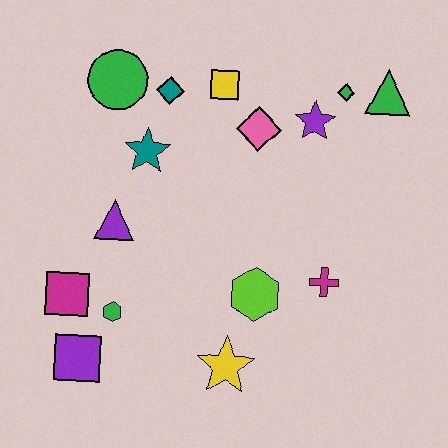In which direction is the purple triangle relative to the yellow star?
The purple triangle is above the yellow star.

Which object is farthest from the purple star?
The purple square is farthest from the purple star.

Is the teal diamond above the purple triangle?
Yes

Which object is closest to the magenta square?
The green hexagon is closest to the magenta square.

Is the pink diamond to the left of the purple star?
Yes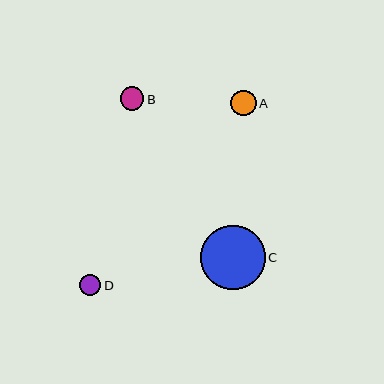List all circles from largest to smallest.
From largest to smallest: C, A, B, D.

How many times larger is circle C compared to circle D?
Circle C is approximately 3.1 times the size of circle D.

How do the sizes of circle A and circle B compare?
Circle A and circle B are approximately the same size.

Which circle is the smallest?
Circle D is the smallest with a size of approximately 21 pixels.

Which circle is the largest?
Circle C is the largest with a size of approximately 64 pixels.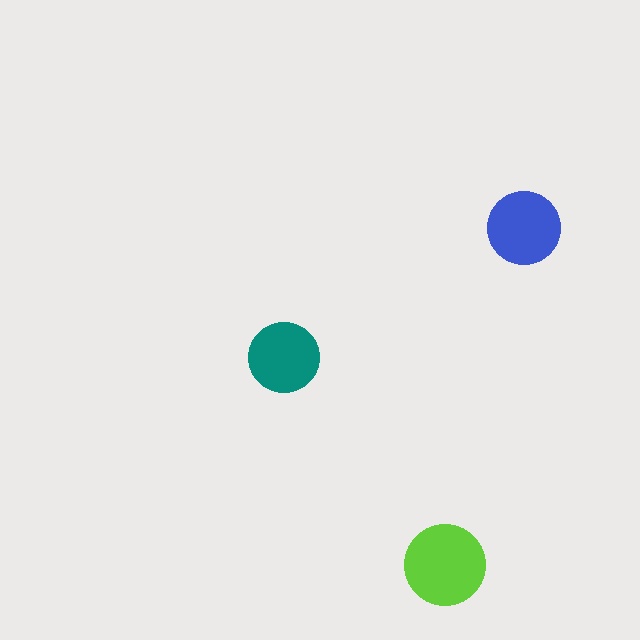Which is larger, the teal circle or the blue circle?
The blue one.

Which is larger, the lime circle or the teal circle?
The lime one.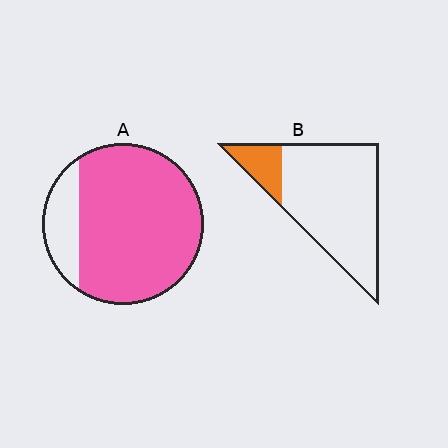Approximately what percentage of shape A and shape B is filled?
A is approximately 85% and B is approximately 15%.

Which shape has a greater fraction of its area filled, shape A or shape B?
Shape A.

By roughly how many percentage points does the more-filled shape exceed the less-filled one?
By roughly 65 percentage points (A over B).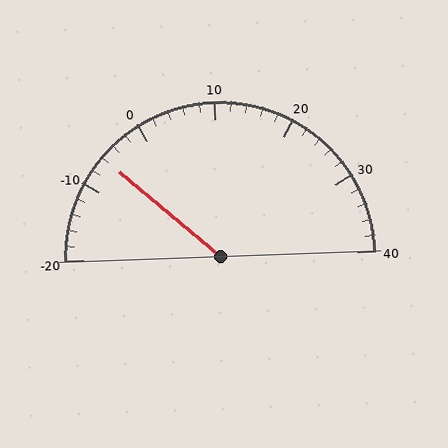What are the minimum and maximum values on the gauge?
The gauge ranges from -20 to 40.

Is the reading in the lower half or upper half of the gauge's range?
The reading is in the lower half of the range (-20 to 40).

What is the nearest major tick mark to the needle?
The nearest major tick mark is -10.